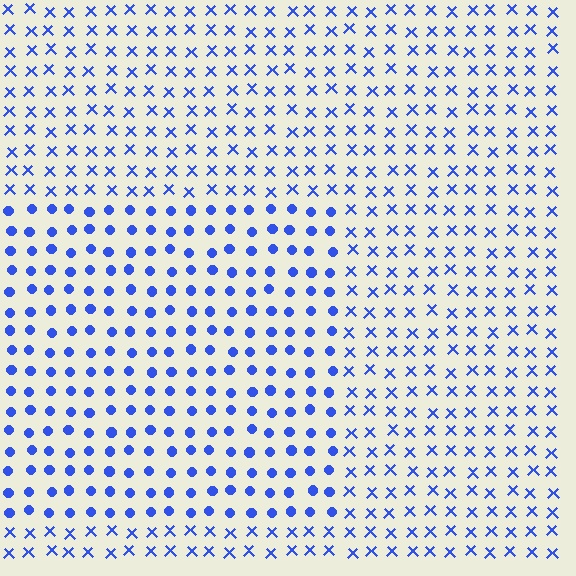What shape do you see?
I see a rectangle.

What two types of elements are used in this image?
The image uses circles inside the rectangle region and X marks outside it.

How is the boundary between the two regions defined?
The boundary is defined by a change in element shape: circles inside vs. X marks outside. All elements share the same color and spacing.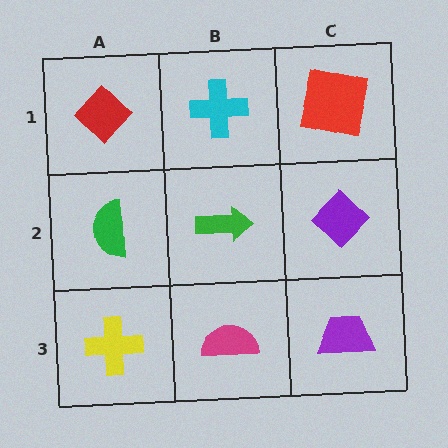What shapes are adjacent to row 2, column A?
A red diamond (row 1, column A), a yellow cross (row 3, column A), a green arrow (row 2, column B).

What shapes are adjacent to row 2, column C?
A red square (row 1, column C), a purple trapezoid (row 3, column C), a green arrow (row 2, column B).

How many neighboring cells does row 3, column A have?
2.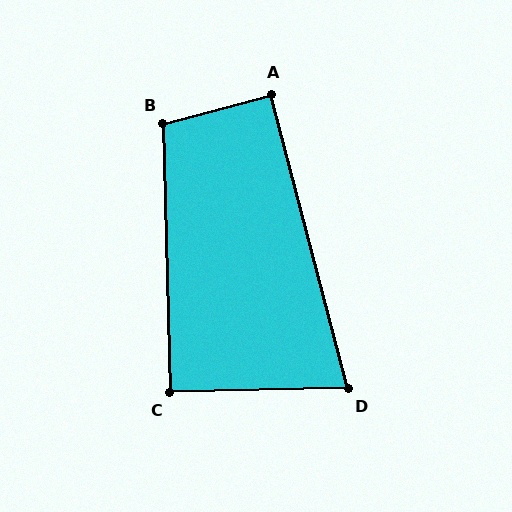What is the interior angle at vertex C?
Approximately 90 degrees (approximately right).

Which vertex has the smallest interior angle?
D, at approximately 76 degrees.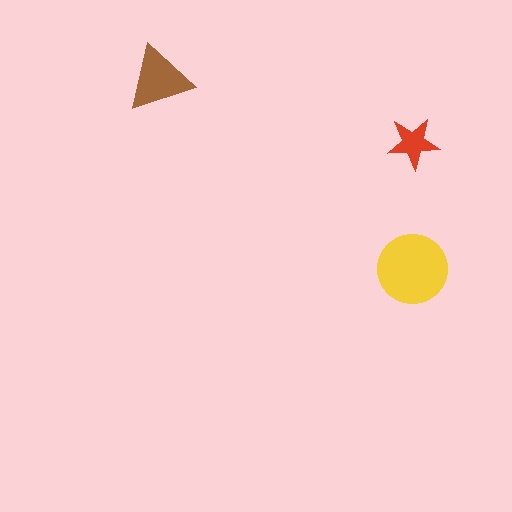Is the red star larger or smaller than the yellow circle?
Smaller.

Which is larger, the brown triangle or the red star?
The brown triangle.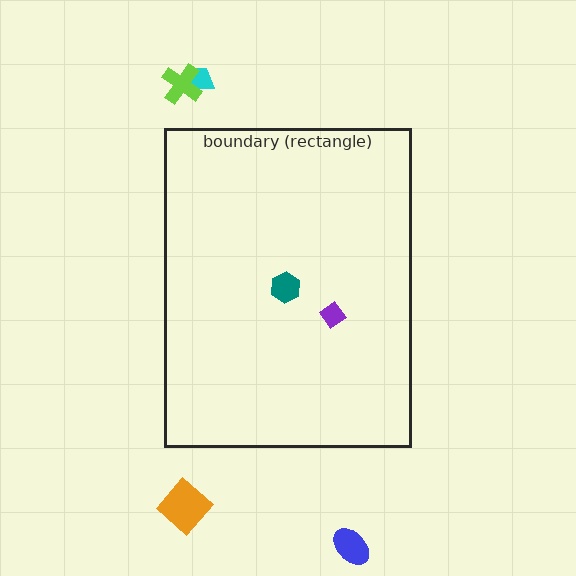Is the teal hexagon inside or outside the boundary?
Inside.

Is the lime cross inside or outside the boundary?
Outside.